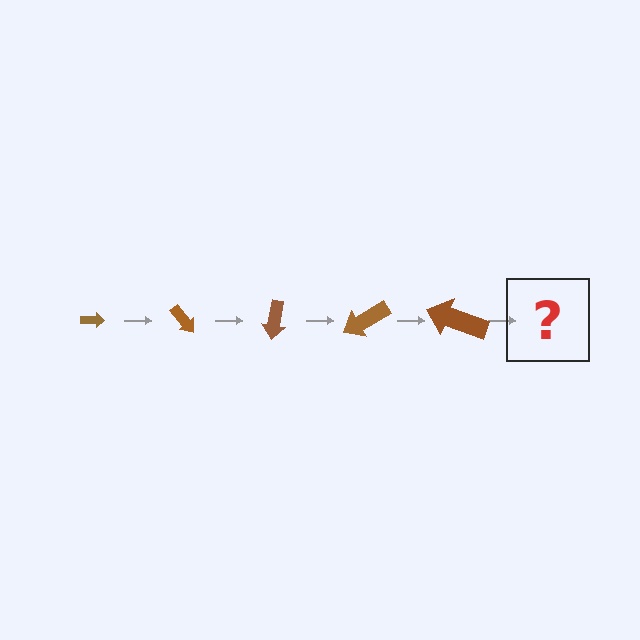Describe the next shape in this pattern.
It should be an arrow, larger than the previous one and rotated 250 degrees from the start.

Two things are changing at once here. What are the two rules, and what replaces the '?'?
The two rules are that the arrow grows larger each step and it rotates 50 degrees each step. The '?' should be an arrow, larger than the previous one and rotated 250 degrees from the start.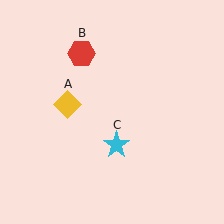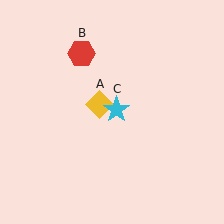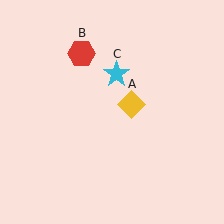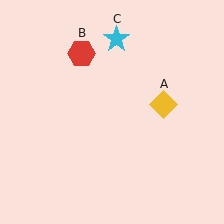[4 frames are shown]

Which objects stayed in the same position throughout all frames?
Red hexagon (object B) remained stationary.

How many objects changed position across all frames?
2 objects changed position: yellow diamond (object A), cyan star (object C).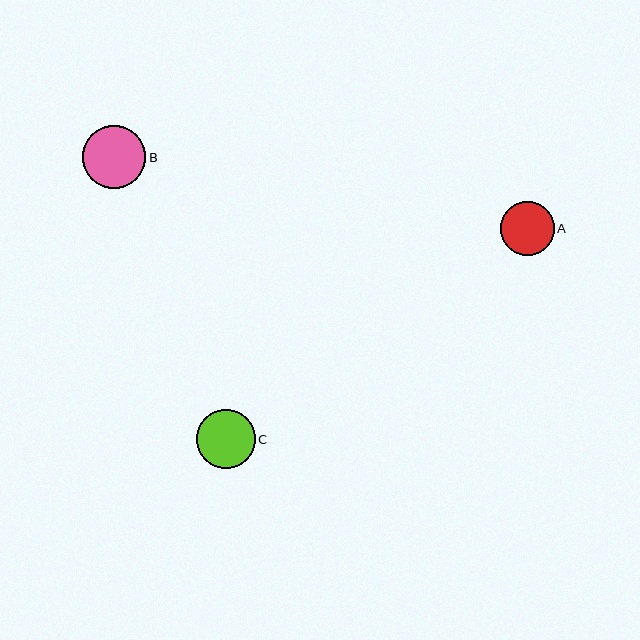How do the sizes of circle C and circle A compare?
Circle C and circle A are approximately the same size.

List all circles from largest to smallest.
From largest to smallest: B, C, A.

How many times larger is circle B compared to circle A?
Circle B is approximately 1.2 times the size of circle A.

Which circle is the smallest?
Circle A is the smallest with a size of approximately 54 pixels.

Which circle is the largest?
Circle B is the largest with a size of approximately 63 pixels.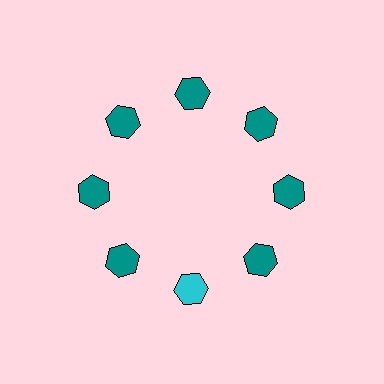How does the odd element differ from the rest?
It has a different color: cyan instead of teal.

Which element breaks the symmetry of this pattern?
The cyan hexagon at roughly the 6 o'clock position breaks the symmetry. All other shapes are teal hexagons.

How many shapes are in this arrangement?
There are 8 shapes arranged in a ring pattern.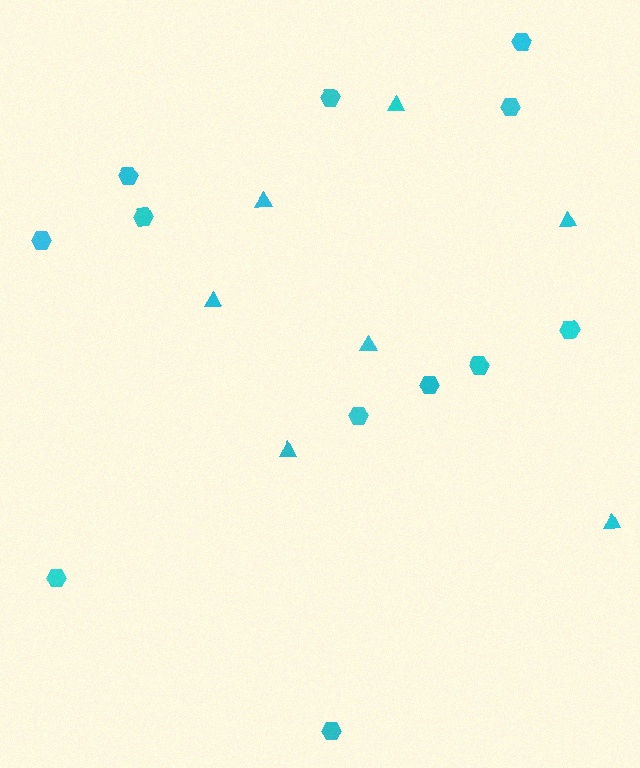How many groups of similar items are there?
There are 2 groups: one group of triangles (7) and one group of hexagons (12).